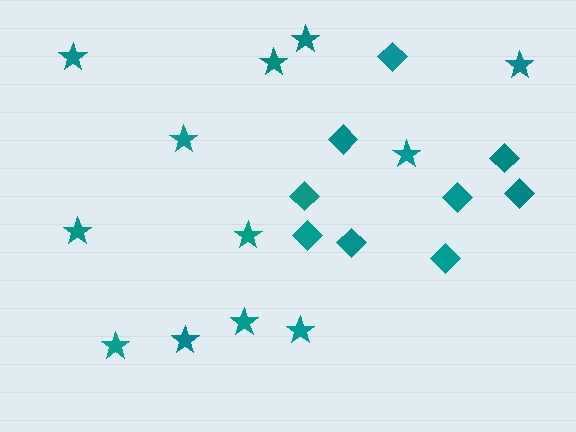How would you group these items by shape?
There are 2 groups: one group of stars (12) and one group of diamonds (9).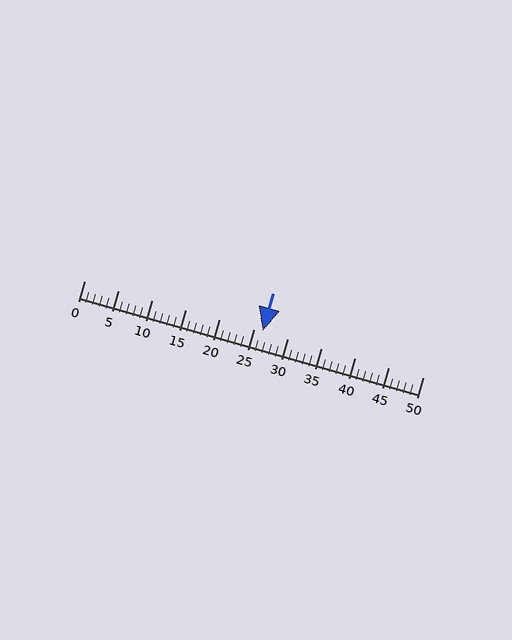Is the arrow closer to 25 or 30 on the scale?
The arrow is closer to 25.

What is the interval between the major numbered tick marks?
The major tick marks are spaced 5 units apart.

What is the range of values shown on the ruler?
The ruler shows values from 0 to 50.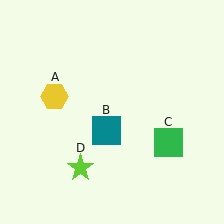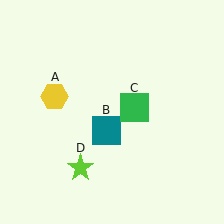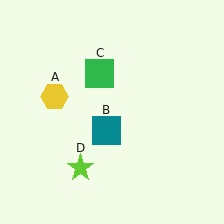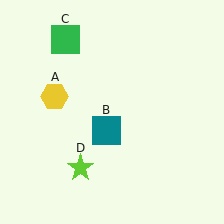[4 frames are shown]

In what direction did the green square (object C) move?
The green square (object C) moved up and to the left.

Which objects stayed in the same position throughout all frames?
Yellow hexagon (object A) and teal square (object B) and lime star (object D) remained stationary.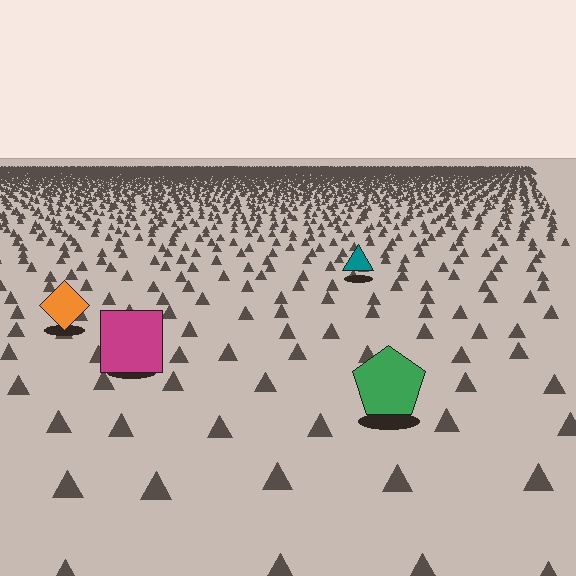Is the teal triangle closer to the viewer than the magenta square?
No. The magenta square is closer — you can tell from the texture gradient: the ground texture is coarser near it.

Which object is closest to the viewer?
The green pentagon is closest. The texture marks near it are larger and more spread out.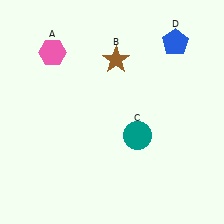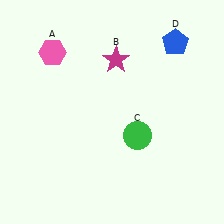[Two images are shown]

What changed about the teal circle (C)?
In Image 1, C is teal. In Image 2, it changed to green.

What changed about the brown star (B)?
In Image 1, B is brown. In Image 2, it changed to magenta.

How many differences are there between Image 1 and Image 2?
There are 2 differences between the two images.